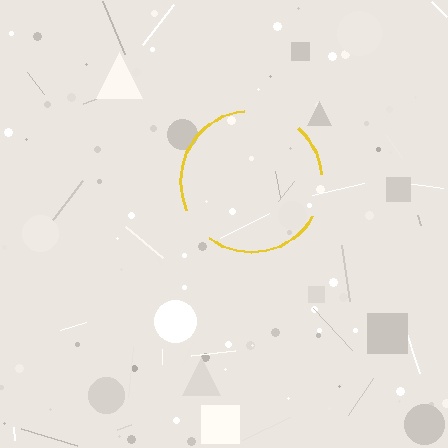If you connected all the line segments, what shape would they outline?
They would outline a circle.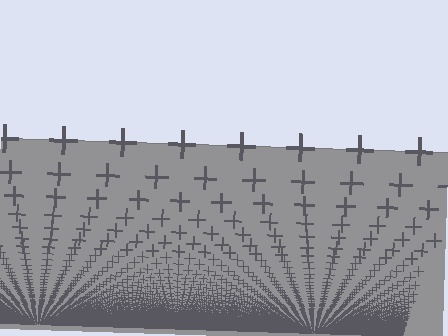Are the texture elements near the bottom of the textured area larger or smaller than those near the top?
Smaller. The gradient is inverted — elements near the bottom are smaller and denser.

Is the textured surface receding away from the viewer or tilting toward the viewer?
The surface appears to tilt toward the viewer. Texture elements get larger and sparser toward the top.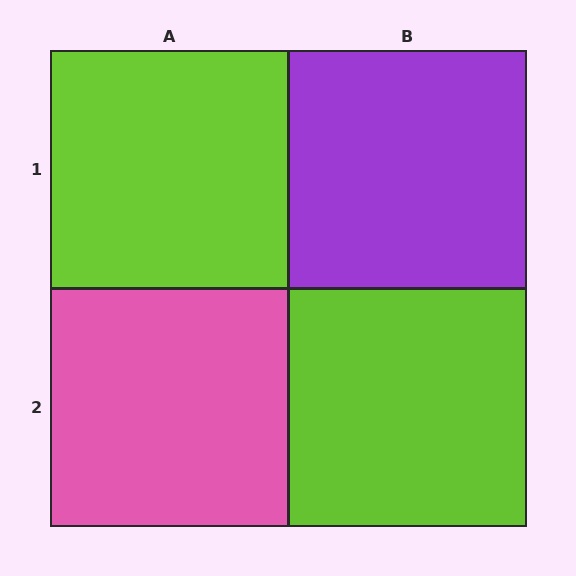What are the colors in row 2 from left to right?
Pink, lime.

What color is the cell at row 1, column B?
Purple.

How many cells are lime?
2 cells are lime.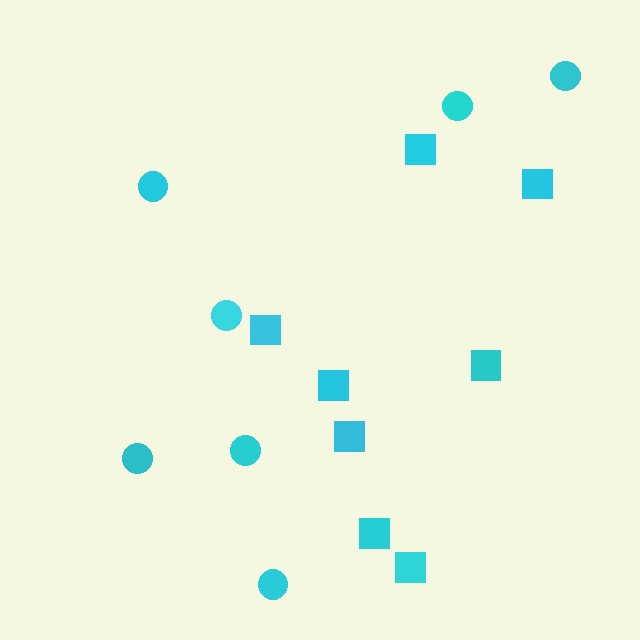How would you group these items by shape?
There are 2 groups: one group of circles (7) and one group of squares (8).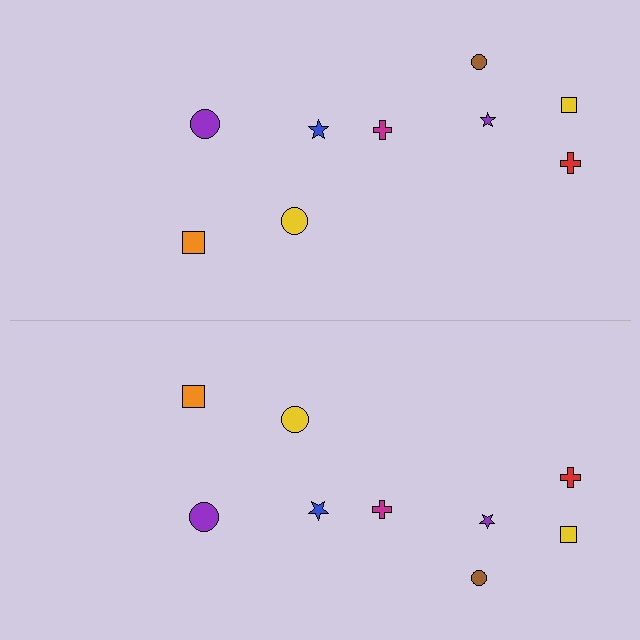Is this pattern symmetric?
Yes, this pattern has bilateral (reflection) symmetry.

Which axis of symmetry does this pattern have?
The pattern has a horizontal axis of symmetry running through the center of the image.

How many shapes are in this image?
There are 18 shapes in this image.